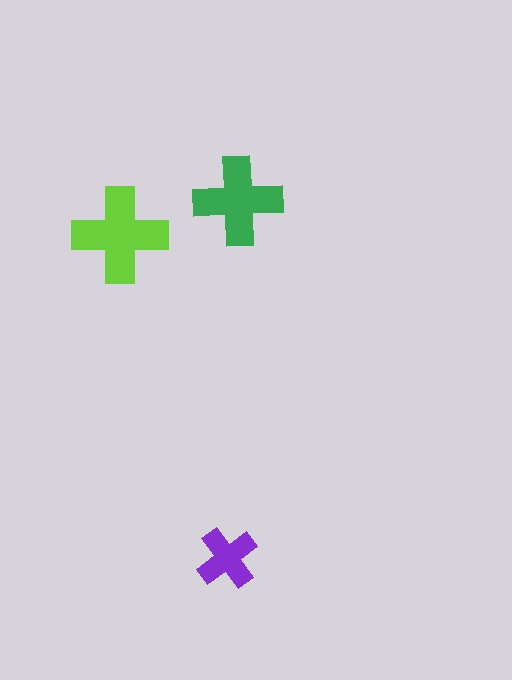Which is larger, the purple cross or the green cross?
The green one.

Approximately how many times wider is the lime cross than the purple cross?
About 1.5 times wider.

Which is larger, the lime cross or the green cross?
The lime one.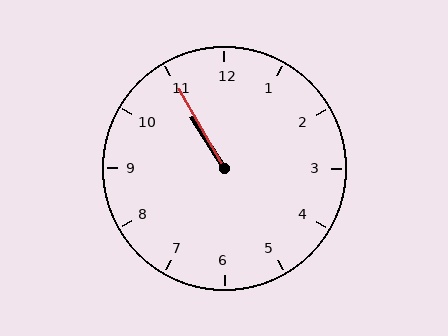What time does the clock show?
10:55.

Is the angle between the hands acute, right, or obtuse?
It is acute.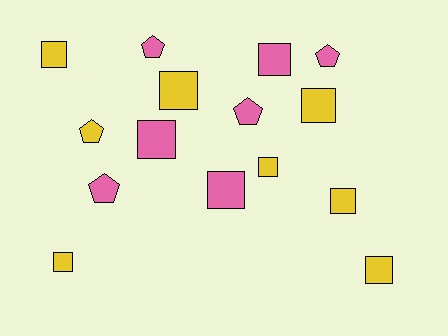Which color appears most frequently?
Yellow, with 8 objects.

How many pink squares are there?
There are 3 pink squares.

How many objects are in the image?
There are 15 objects.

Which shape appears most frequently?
Square, with 10 objects.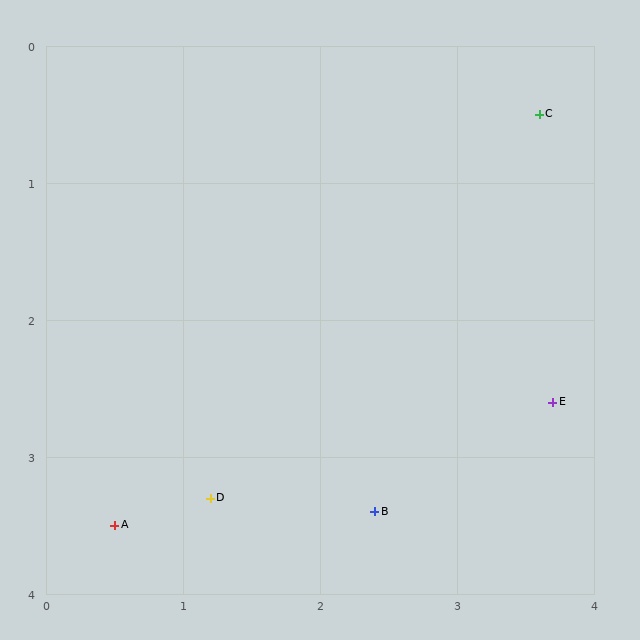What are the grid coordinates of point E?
Point E is at approximately (3.7, 2.6).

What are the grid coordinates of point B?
Point B is at approximately (2.4, 3.4).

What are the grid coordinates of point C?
Point C is at approximately (3.6, 0.5).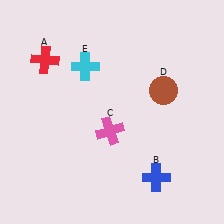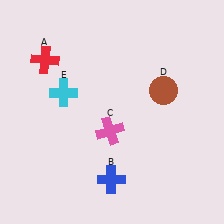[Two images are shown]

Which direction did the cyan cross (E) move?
The cyan cross (E) moved down.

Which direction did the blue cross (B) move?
The blue cross (B) moved left.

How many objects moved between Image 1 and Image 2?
2 objects moved between the two images.